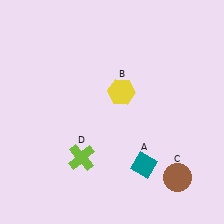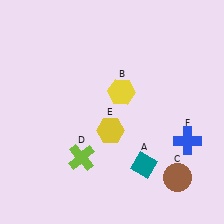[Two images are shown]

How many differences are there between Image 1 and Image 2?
There are 2 differences between the two images.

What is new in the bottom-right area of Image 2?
A blue cross (F) was added in the bottom-right area of Image 2.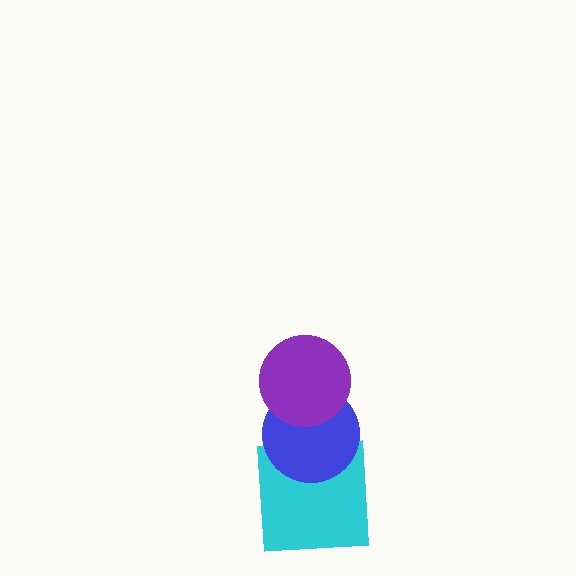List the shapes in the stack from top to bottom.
From top to bottom: the purple circle, the blue circle, the cyan square.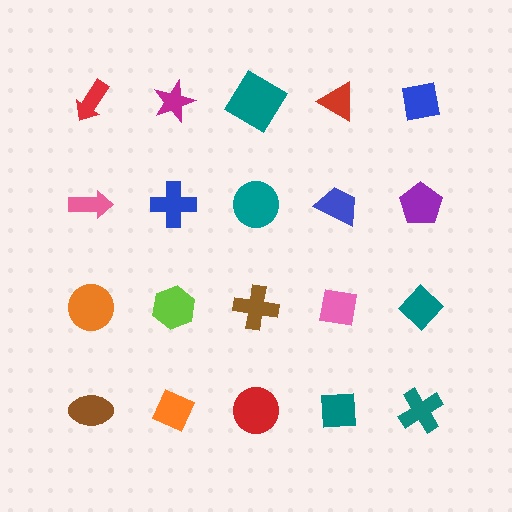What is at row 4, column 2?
An orange diamond.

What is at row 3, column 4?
A pink square.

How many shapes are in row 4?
5 shapes.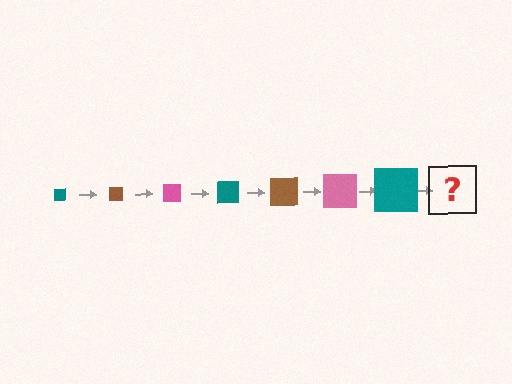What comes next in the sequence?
The next element should be a brown square, larger than the previous one.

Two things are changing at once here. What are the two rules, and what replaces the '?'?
The two rules are that the square grows larger each step and the color cycles through teal, brown, and pink. The '?' should be a brown square, larger than the previous one.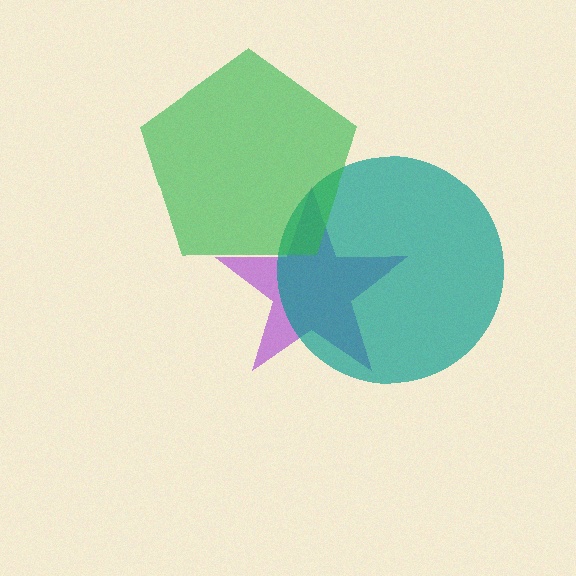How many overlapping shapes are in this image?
There are 3 overlapping shapes in the image.